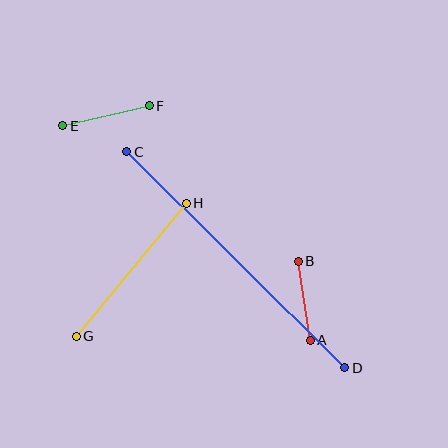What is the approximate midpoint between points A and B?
The midpoint is at approximately (304, 301) pixels.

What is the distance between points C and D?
The distance is approximately 307 pixels.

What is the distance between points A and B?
The distance is approximately 80 pixels.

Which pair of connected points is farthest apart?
Points C and D are farthest apart.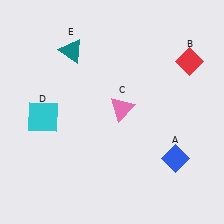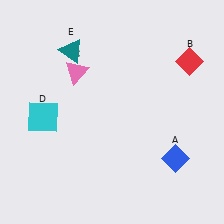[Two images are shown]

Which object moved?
The pink triangle (C) moved left.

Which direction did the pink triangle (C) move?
The pink triangle (C) moved left.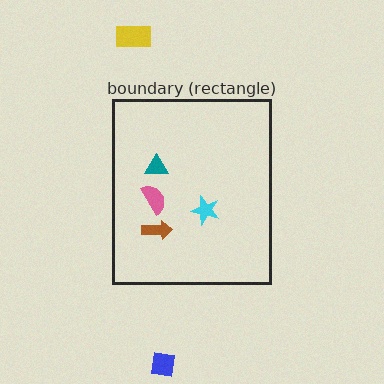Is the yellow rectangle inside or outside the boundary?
Outside.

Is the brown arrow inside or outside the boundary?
Inside.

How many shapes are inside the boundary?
4 inside, 2 outside.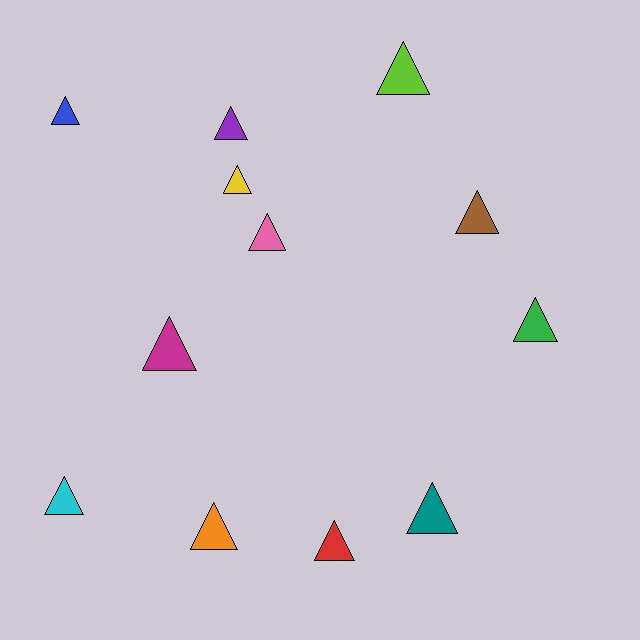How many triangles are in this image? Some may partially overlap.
There are 12 triangles.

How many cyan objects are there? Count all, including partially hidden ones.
There is 1 cyan object.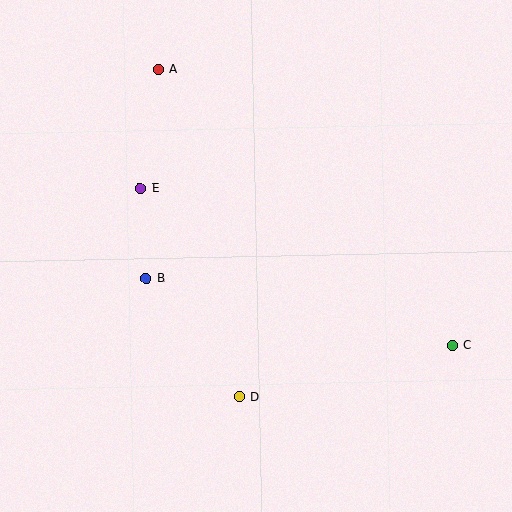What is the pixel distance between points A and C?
The distance between A and C is 403 pixels.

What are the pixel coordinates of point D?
Point D is at (239, 397).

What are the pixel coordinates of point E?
Point E is at (140, 189).